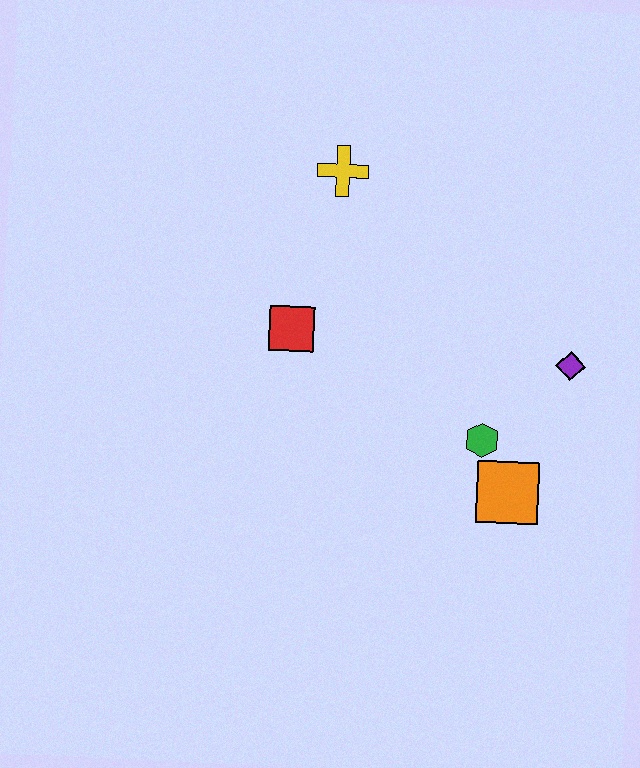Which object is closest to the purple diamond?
The green hexagon is closest to the purple diamond.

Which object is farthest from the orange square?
The yellow cross is farthest from the orange square.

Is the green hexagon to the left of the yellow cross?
No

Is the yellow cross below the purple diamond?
No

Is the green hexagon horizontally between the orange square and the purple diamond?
No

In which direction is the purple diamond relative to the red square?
The purple diamond is to the right of the red square.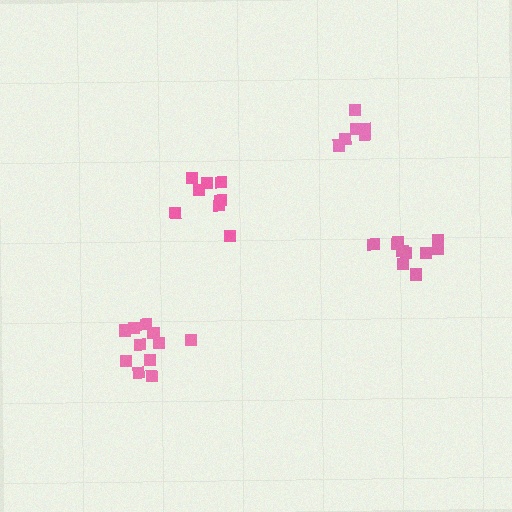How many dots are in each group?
Group 1: 12 dots, Group 2: 6 dots, Group 3: 8 dots, Group 4: 10 dots (36 total).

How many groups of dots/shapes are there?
There are 4 groups.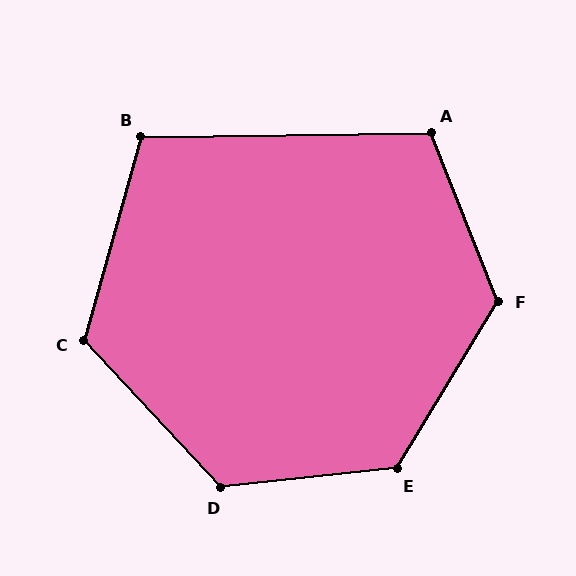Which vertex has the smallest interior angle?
B, at approximately 106 degrees.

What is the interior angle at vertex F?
Approximately 127 degrees (obtuse).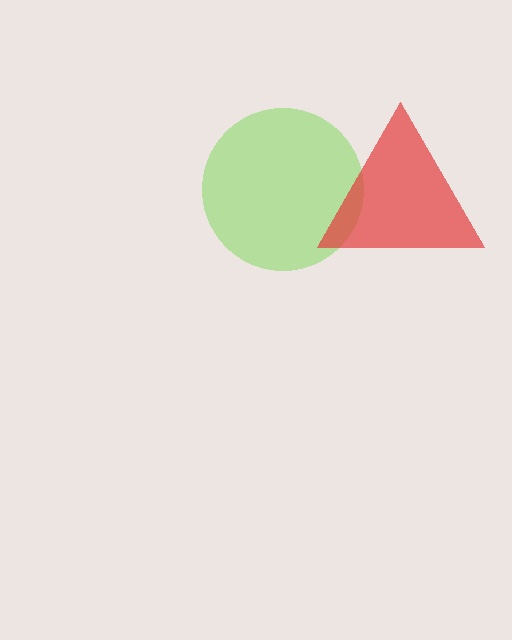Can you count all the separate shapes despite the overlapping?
Yes, there are 2 separate shapes.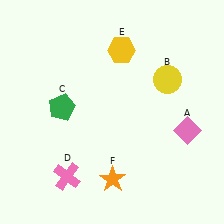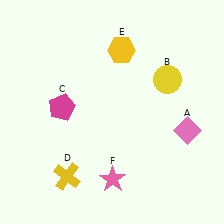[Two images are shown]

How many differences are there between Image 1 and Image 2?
There are 3 differences between the two images.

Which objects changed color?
C changed from green to magenta. D changed from pink to yellow. F changed from orange to pink.